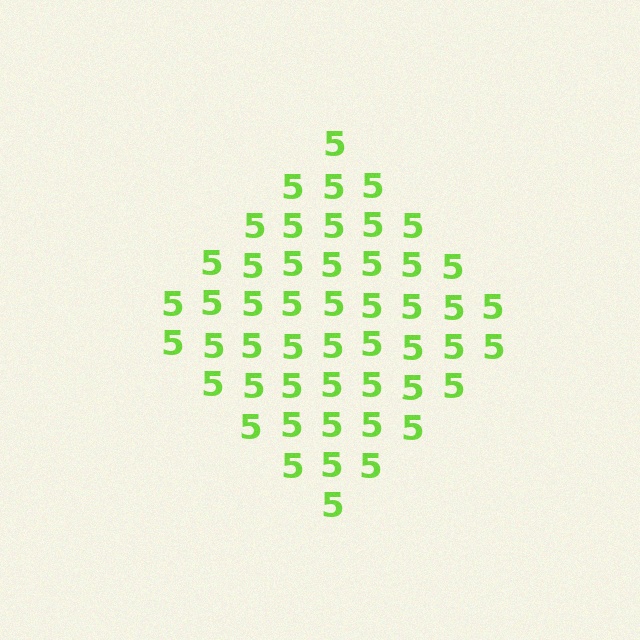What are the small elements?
The small elements are digit 5's.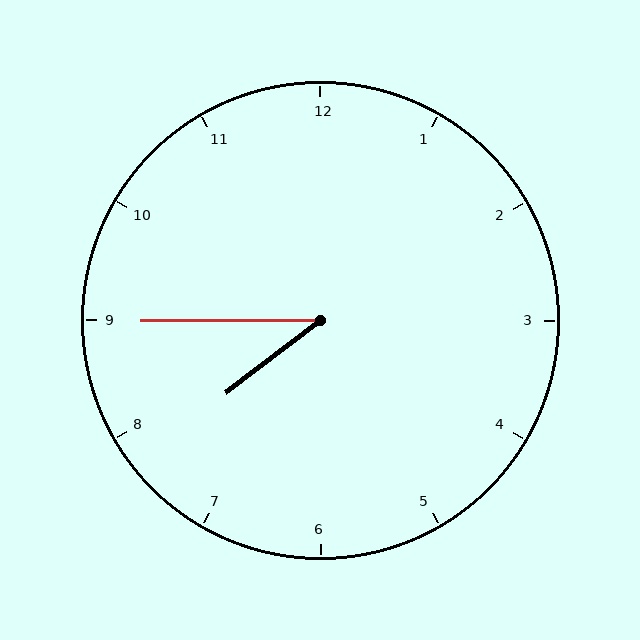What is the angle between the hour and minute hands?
Approximately 38 degrees.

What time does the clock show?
7:45.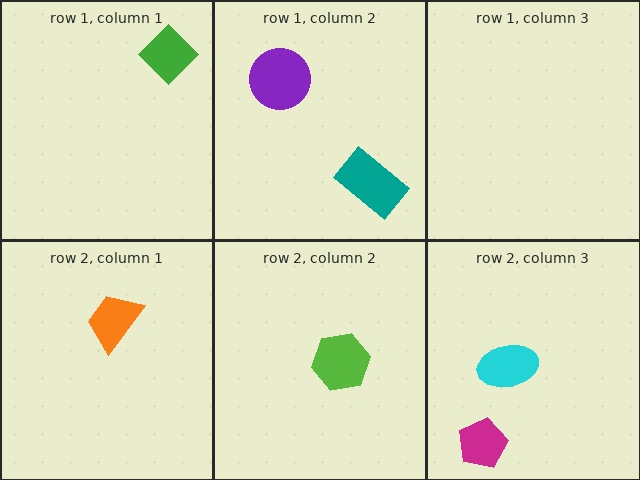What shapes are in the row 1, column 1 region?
The green diamond.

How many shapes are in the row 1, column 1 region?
1.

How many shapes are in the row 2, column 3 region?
2.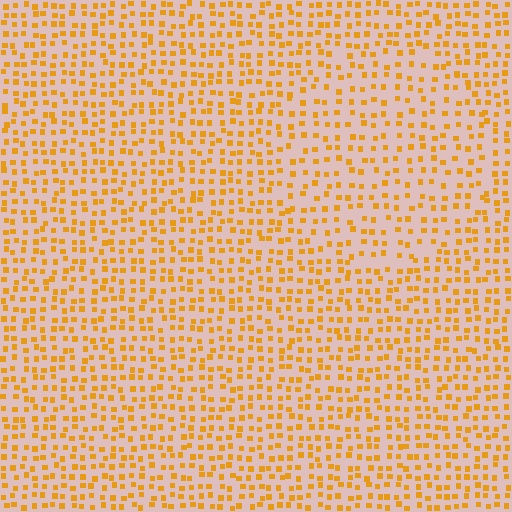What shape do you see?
I see a circle.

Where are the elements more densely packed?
The elements are more densely packed outside the circle boundary.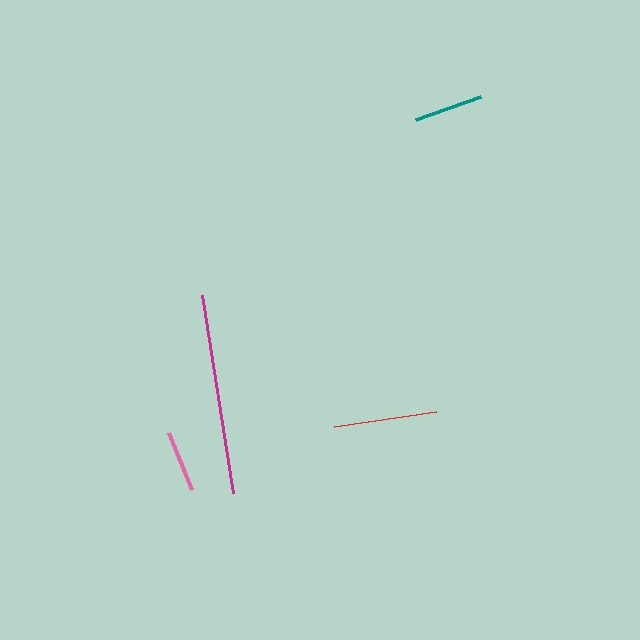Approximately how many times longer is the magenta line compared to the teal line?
The magenta line is approximately 2.9 times the length of the teal line.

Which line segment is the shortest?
The pink line is the shortest at approximately 62 pixels.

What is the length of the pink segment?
The pink segment is approximately 62 pixels long.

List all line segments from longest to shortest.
From longest to shortest: magenta, red, teal, pink.